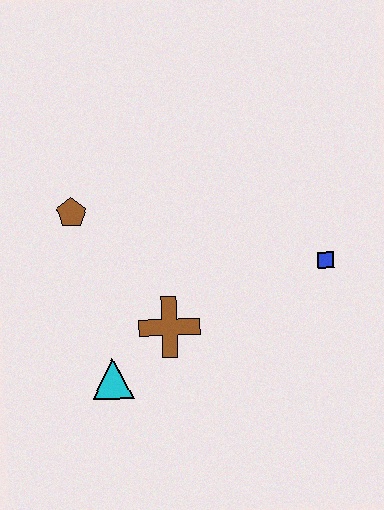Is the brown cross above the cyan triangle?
Yes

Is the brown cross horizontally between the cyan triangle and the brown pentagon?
No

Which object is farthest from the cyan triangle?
The blue square is farthest from the cyan triangle.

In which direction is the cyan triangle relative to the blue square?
The cyan triangle is to the left of the blue square.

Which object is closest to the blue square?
The brown cross is closest to the blue square.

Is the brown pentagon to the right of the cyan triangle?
No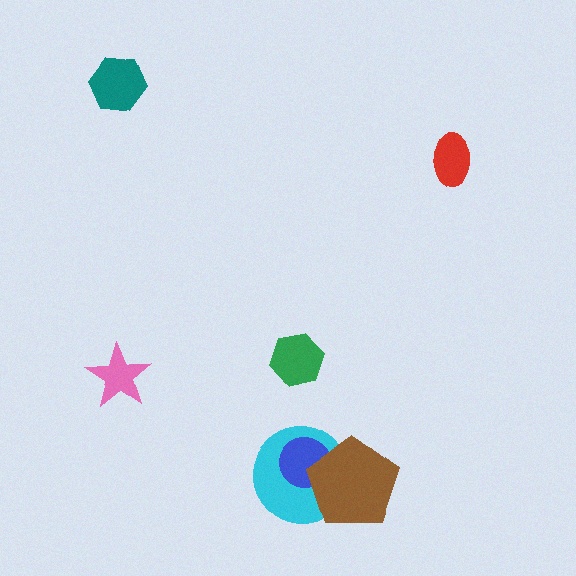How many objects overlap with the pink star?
0 objects overlap with the pink star.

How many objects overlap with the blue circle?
2 objects overlap with the blue circle.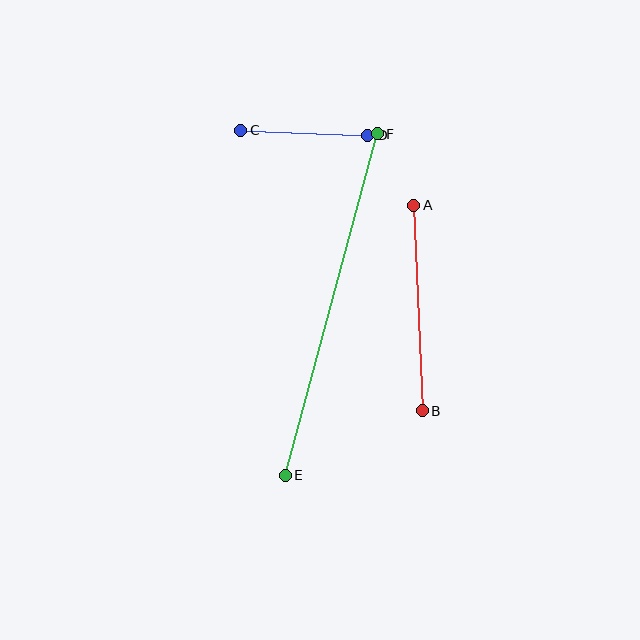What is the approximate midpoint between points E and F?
The midpoint is at approximately (331, 304) pixels.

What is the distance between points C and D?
The distance is approximately 127 pixels.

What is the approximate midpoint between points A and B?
The midpoint is at approximately (418, 308) pixels.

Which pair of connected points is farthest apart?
Points E and F are farthest apart.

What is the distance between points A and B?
The distance is approximately 205 pixels.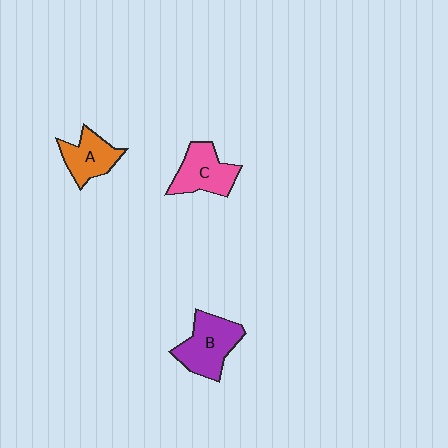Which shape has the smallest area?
Shape A (orange).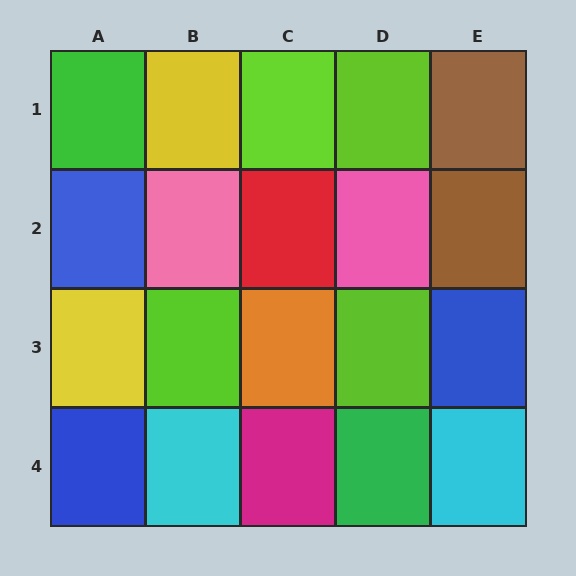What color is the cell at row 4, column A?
Blue.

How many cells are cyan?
2 cells are cyan.